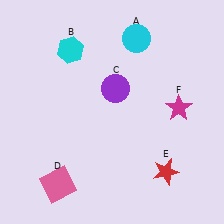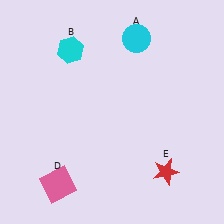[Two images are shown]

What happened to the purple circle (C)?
The purple circle (C) was removed in Image 2. It was in the top-right area of Image 1.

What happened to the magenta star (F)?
The magenta star (F) was removed in Image 2. It was in the top-right area of Image 1.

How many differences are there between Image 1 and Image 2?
There are 2 differences between the two images.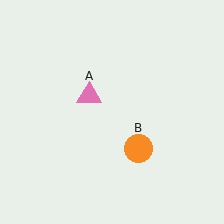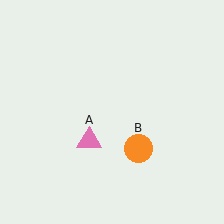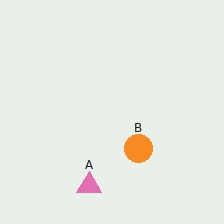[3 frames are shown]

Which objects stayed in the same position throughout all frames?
Orange circle (object B) remained stationary.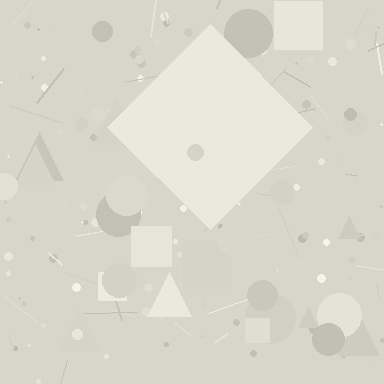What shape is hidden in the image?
A diamond is hidden in the image.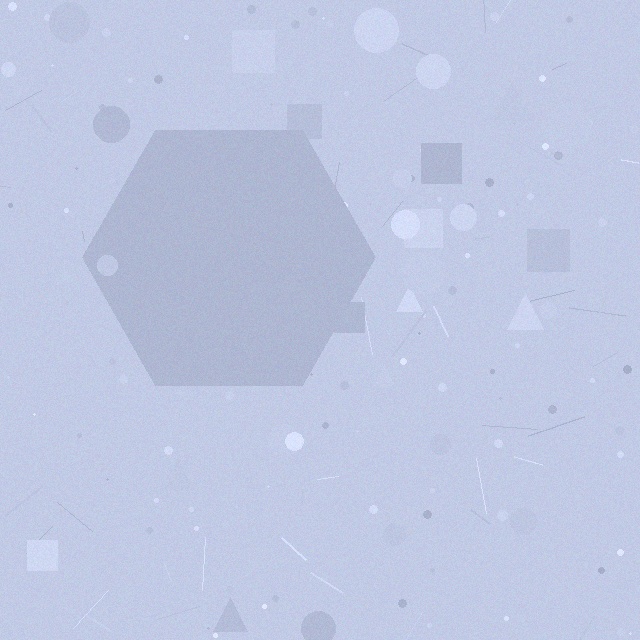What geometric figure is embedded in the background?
A hexagon is embedded in the background.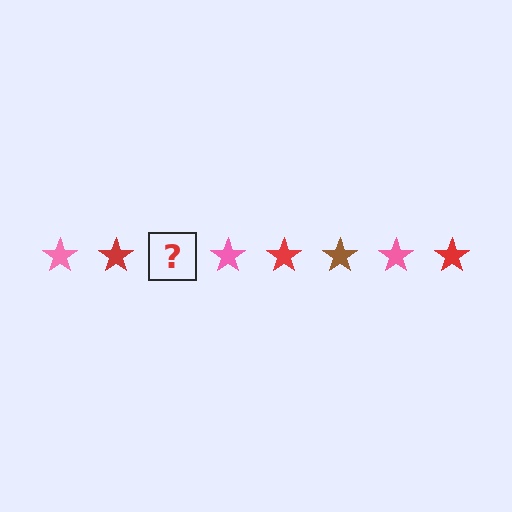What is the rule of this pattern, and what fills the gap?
The rule is that the pattern cycles through pink, red, brown stars. The gap should be filled with a brown star.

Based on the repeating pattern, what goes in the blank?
The blank should be a brown star.